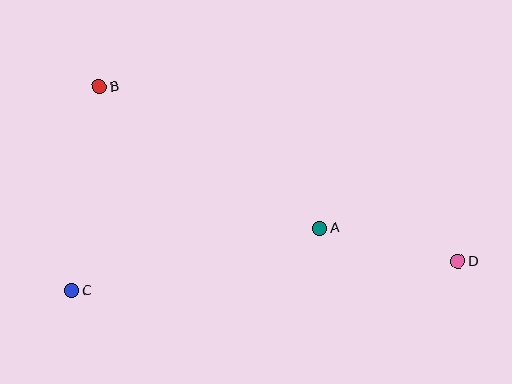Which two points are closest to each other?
Points A and D are closest to each other.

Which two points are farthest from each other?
Points B and D are farthest from each other.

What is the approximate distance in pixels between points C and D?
The distance between C and D is approximately 387 pixels.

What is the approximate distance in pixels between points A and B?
The distance between A and B is approximately 262 pixels.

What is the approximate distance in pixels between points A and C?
The distance between A and C is approximately 256 pixels.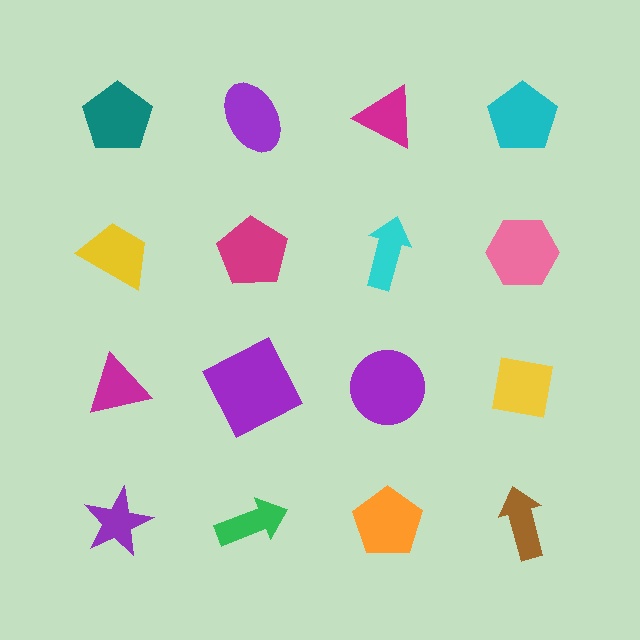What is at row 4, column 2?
A green arrow.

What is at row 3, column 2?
A purple square.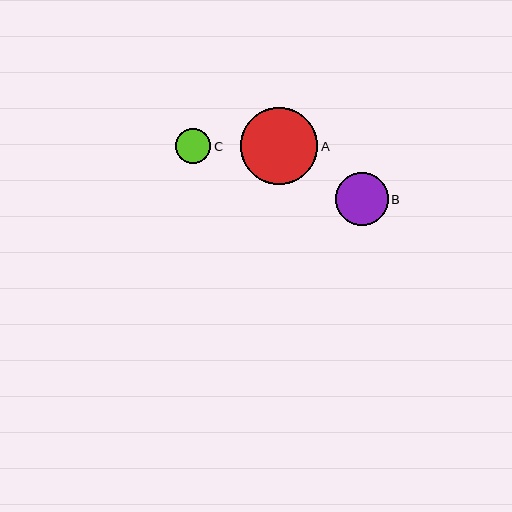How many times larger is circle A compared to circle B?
Circle A is approximately 1.4 times the size of circle B.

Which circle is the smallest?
Circle C is the smallest with a size of approximately 35 pixels.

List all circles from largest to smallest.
From largest to smallest: A, B, C.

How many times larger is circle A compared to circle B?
Circle A is approximately 1.4 times the size of circle B.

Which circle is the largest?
Circle A is the largest with a size of approximately 77 pixels.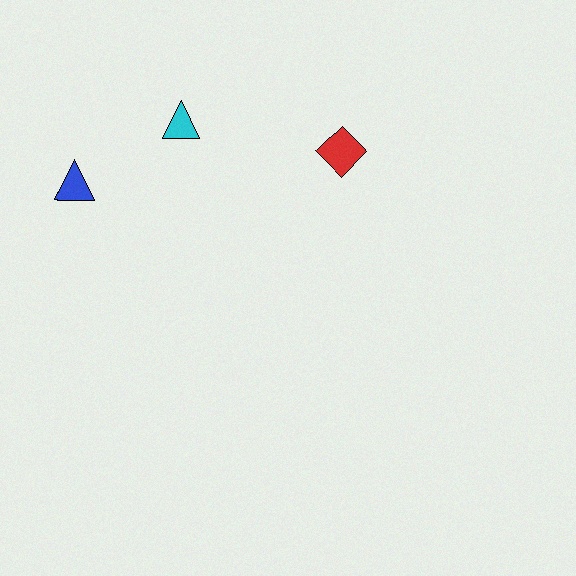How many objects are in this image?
There are 3 objects.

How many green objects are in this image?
There are no green objects.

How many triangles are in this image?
There are 2 triangles.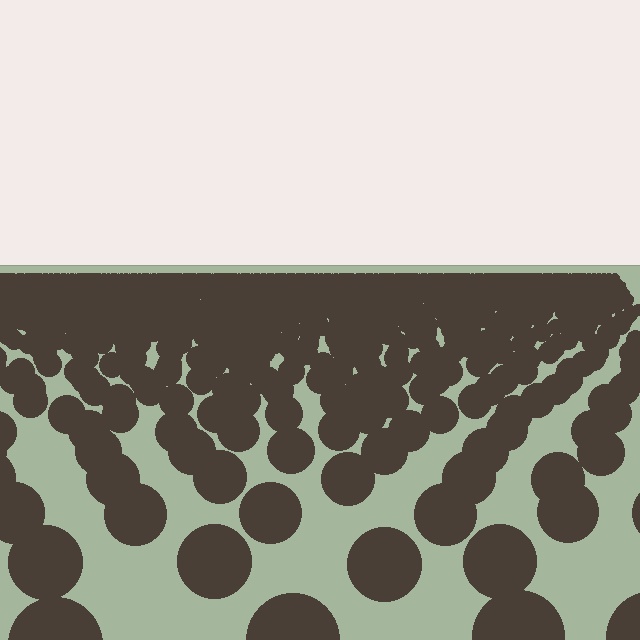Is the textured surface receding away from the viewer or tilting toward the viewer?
The surface is receding away from the viewer. Texture elements get smaller and denser toward the top.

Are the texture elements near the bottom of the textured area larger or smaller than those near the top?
Larger. Near the bottom, elements are closer to the viewer and appear at a bigger on-screen size.